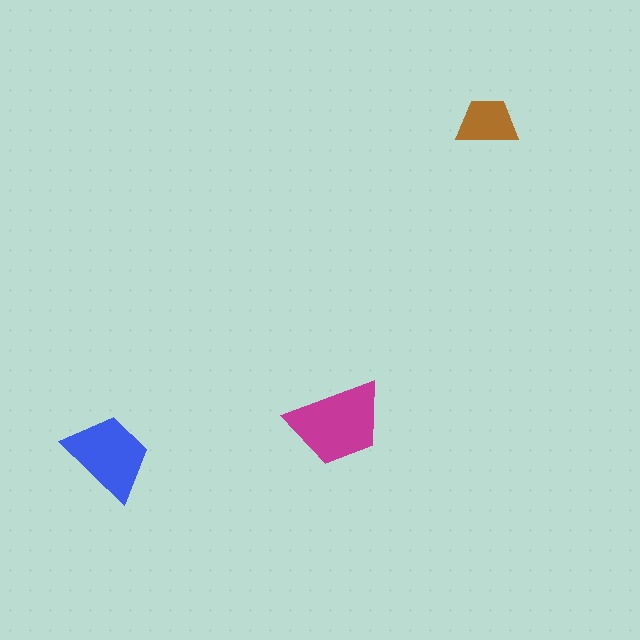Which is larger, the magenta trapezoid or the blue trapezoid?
The magenta one.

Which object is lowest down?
The blue trapezoid is bottommost.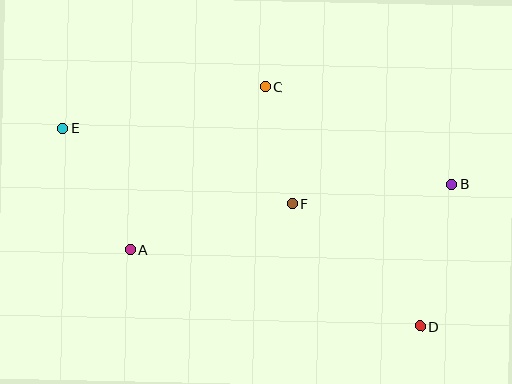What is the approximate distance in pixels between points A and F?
The distance between A and F is approximately 169 pixels.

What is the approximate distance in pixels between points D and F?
The distance between D and F is approximately 178 pixels.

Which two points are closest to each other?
Points C and F are closest to each other.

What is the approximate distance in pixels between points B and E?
The distance between B and E is approximately 393 pixels.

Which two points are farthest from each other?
Points D and E are farthest from each other.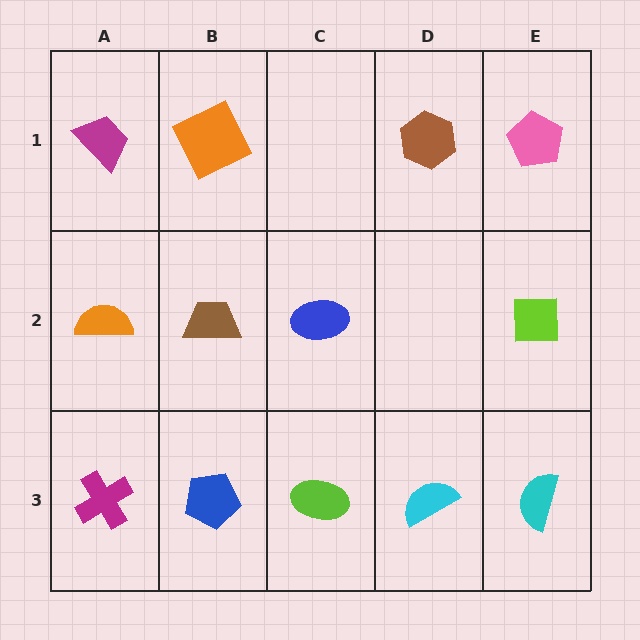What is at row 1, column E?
A pink pentagon.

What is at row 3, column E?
A cyan semicircle.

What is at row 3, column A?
A magenta cross.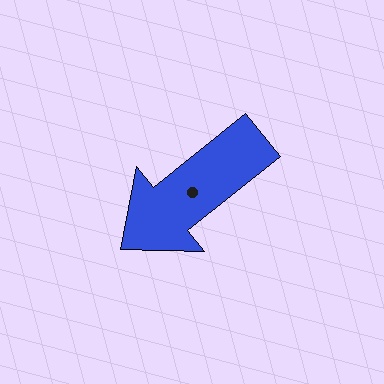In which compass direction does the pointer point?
Southwest.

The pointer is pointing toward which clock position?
Roughly 8 o'clock.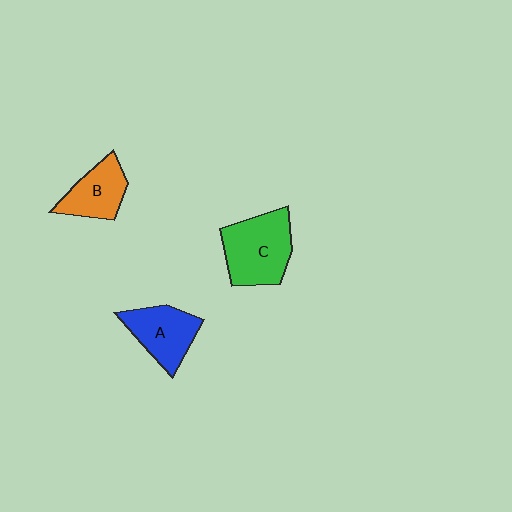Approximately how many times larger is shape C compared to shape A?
Approximately 1.3 times.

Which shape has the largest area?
Shape C (green).